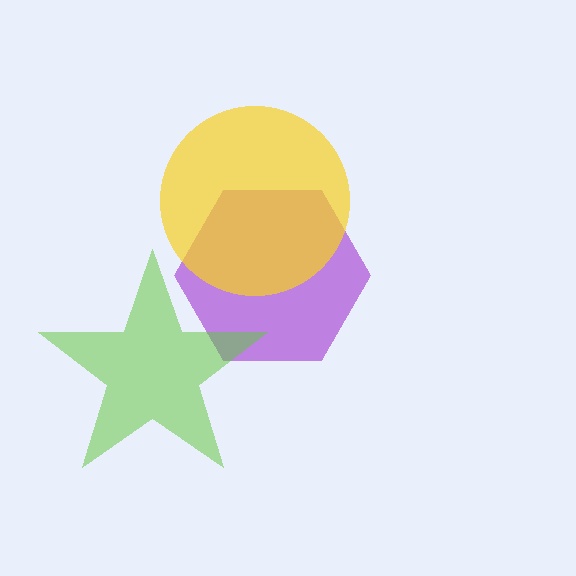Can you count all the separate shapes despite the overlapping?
Yes, there are 3 separate shapes.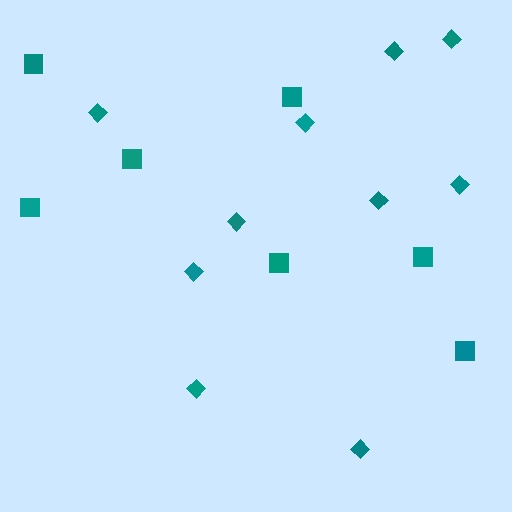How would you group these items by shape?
There are 2 groups: one group of diamonds (10) and one group of squares (7).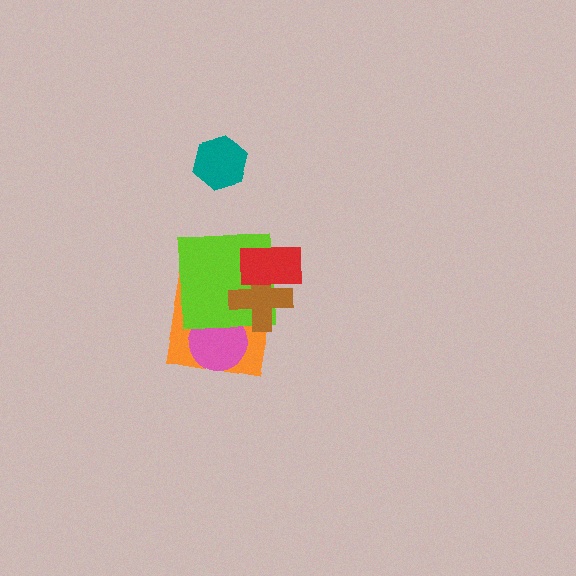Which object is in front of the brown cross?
The red rectangle is in front of the brown cross.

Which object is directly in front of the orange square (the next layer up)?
The pink circle is directly in front of the orange square.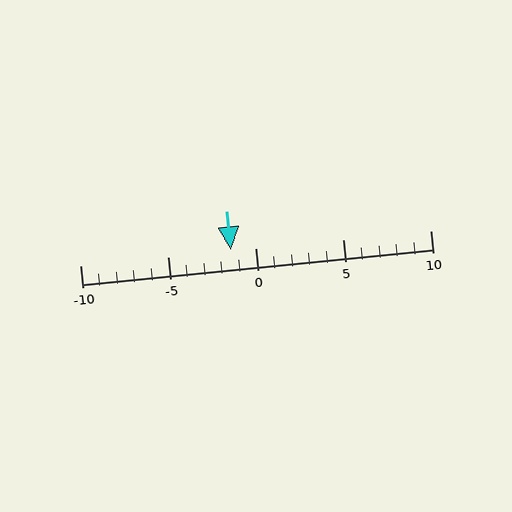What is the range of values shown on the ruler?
The ruler shows values from -10 to 10.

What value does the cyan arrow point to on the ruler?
The cyan arrow points to approximately -1.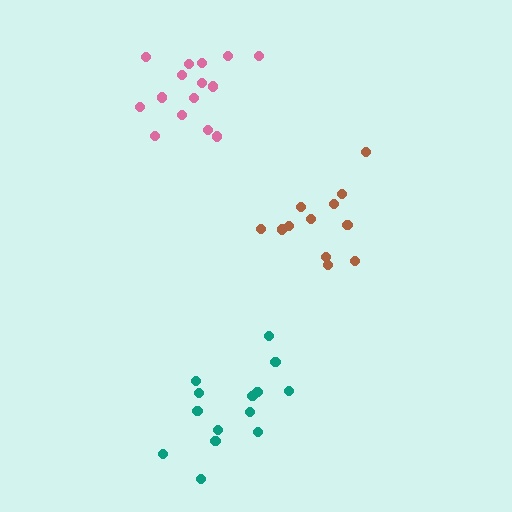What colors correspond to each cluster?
The clusters are colored: pink, teal, brown.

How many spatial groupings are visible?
There are 3 spatial groupings.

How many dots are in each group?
Group 1: 15 dots, Group 2: 14 dots, Group 3: 12 dots (41 total).